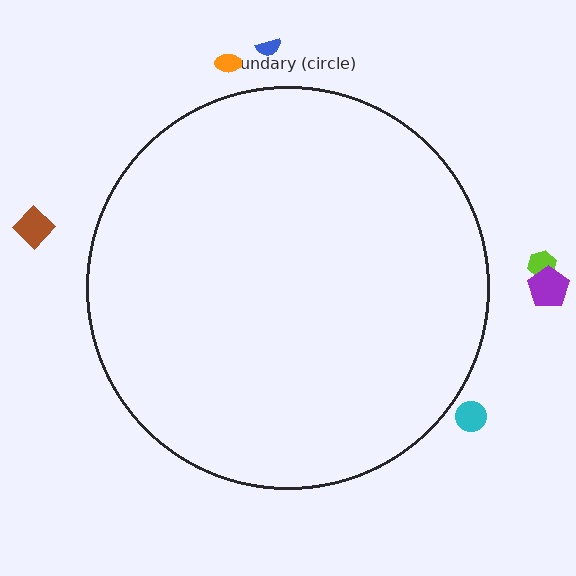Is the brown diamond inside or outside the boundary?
Outside.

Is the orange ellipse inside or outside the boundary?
Outside.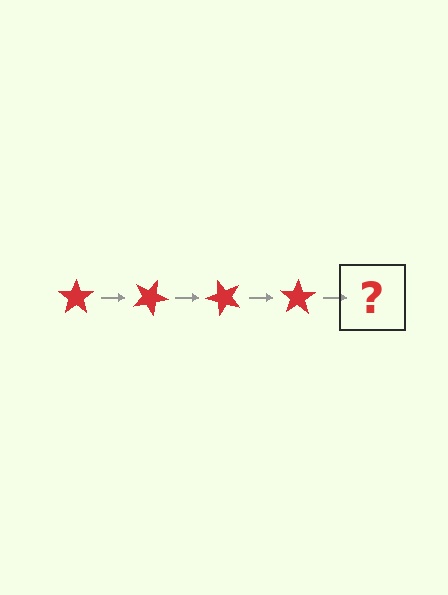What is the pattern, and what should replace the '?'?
The pattern is that the star rotates 25 degrees each step. The '?' should be a red star rotated 100 degrees.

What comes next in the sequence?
The next element should be a red star rotated 100 degrees.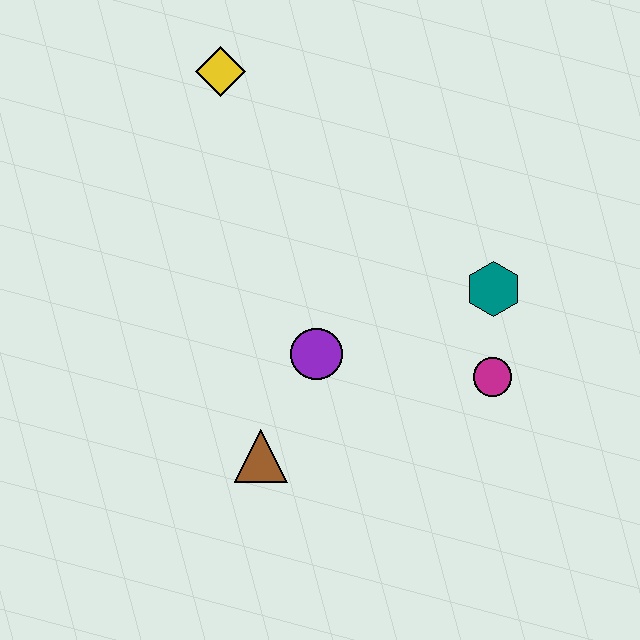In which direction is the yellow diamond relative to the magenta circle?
The yellow diamond is above the magenta circle.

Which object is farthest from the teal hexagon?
The yellow diamond is farthest from the teal hexagon.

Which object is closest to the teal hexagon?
The magenta circle is closest to the teal hexagon.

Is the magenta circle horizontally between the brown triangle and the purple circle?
No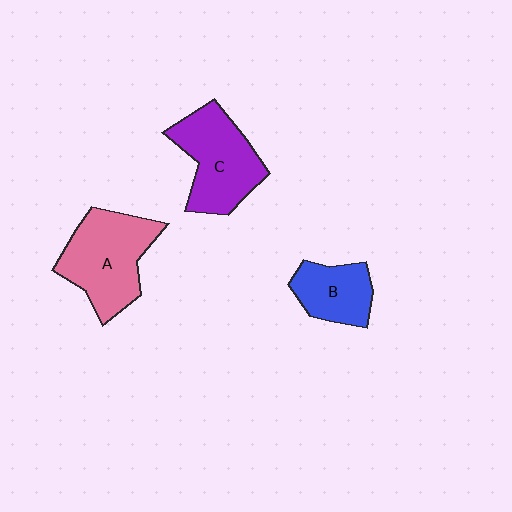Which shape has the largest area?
Shape A (pink).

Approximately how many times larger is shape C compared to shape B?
Approximately 1.6 times.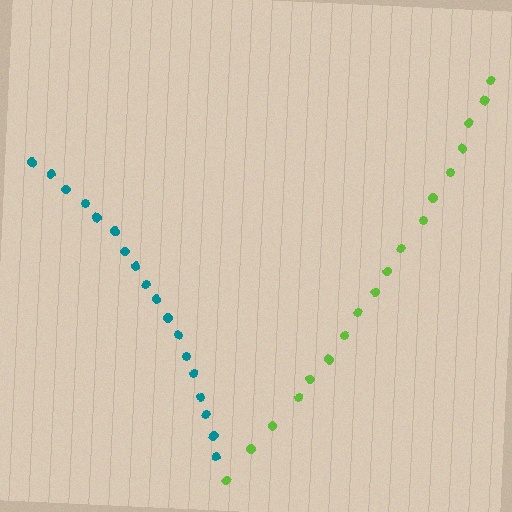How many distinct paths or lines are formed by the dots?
There are 2 distinct paths.